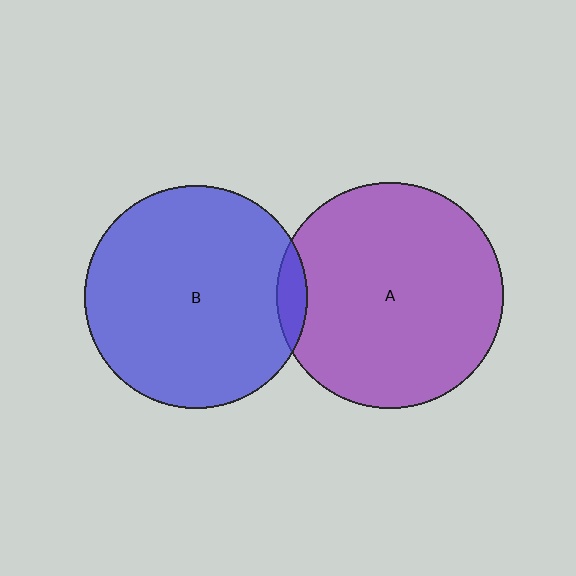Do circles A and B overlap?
Yes.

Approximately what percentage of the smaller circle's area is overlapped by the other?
Approximately 5%.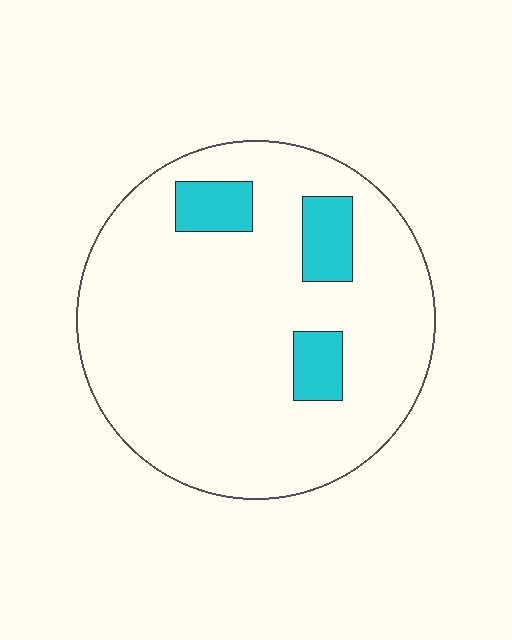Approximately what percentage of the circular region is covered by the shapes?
Approximately 10%.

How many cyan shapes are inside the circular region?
3.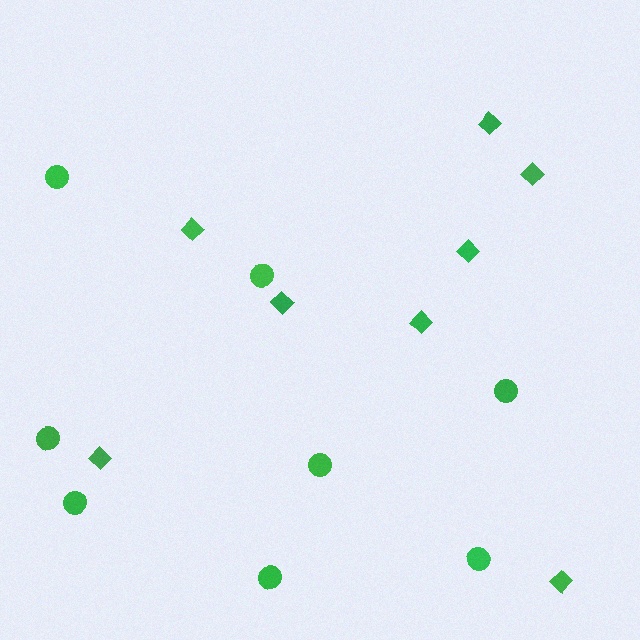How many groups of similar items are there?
There are 2 groups: one group of circles (8) and one group of diamonds (8).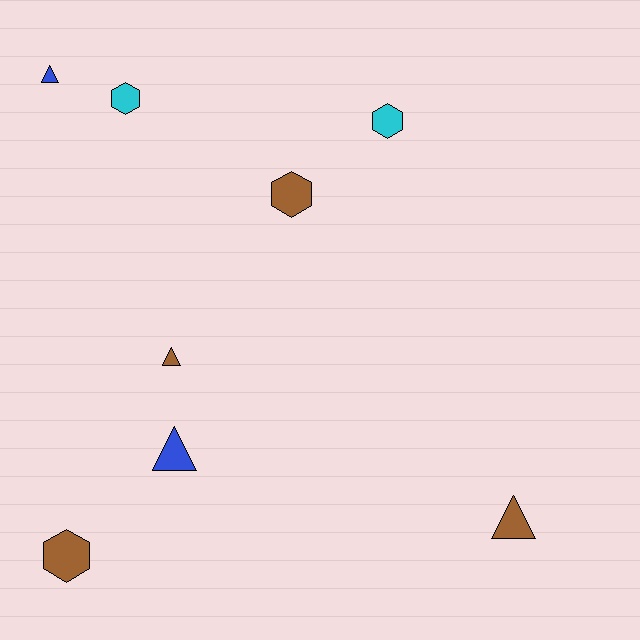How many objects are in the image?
There are 8 objects.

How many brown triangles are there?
There are 2 brown triangles.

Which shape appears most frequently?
Hexagon, with 4 objects.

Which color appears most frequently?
Brown, with 4 objects.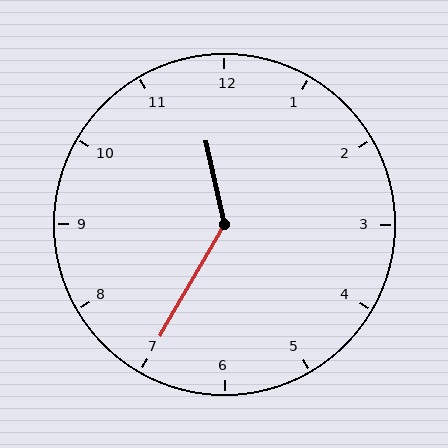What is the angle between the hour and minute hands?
Approximately 138 degrees.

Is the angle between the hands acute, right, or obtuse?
It is obtuse.